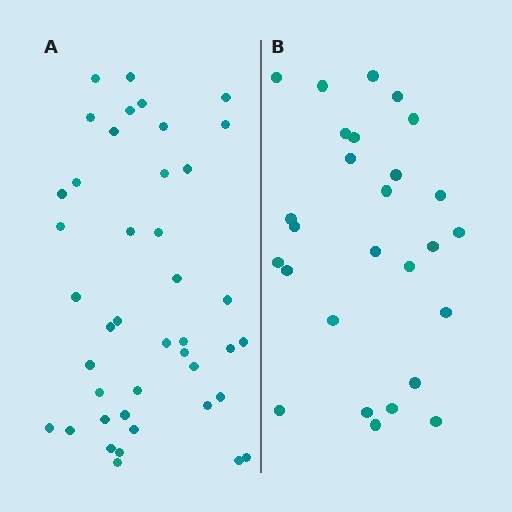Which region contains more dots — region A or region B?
Region A (the left region) has more dots.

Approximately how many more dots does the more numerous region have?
Region A has approximately 15 more dots than region B.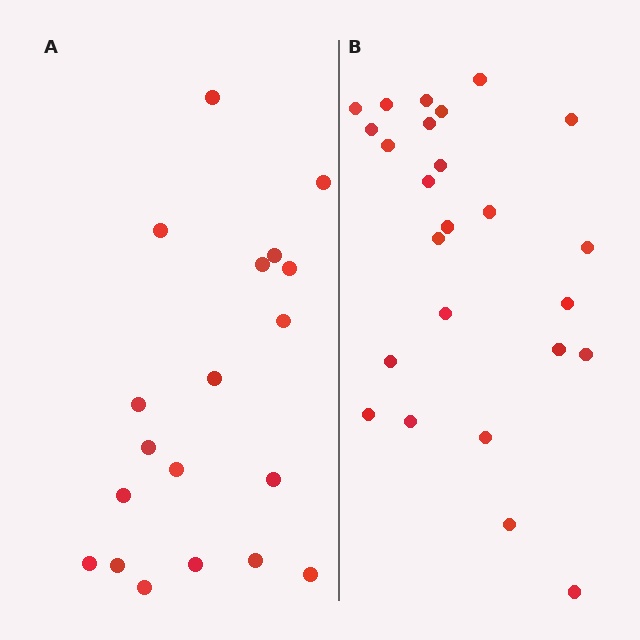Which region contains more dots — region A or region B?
Region B (the right region) has more dots.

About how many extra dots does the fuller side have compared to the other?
Region B has about 6 more dots than region A.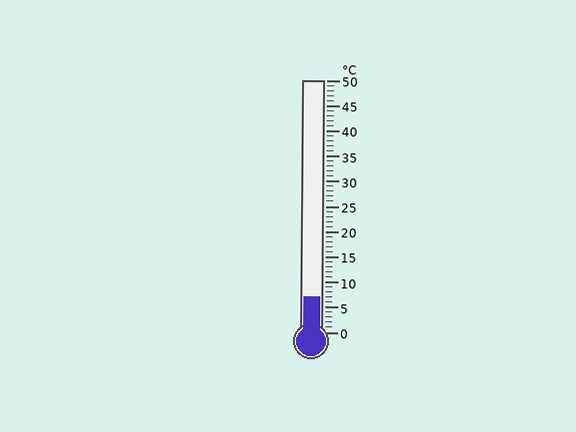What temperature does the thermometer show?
The thermometer shows approximately 7°C.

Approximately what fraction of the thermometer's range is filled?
The thermometer is filled to approximately 15% of its range.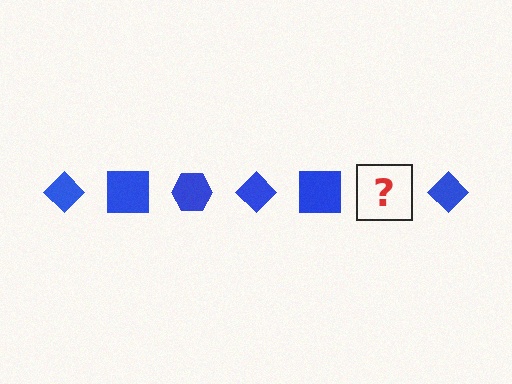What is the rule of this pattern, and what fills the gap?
The rule is that the pattern cycles through diamond, square, hexagon shapes in blue. The gap should be filled with a blue hexagon.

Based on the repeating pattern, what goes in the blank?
The blank should be a blue hexagon.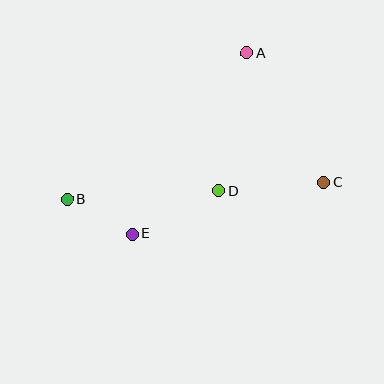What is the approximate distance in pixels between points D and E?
The distance between D and E is approximately 96 pixels.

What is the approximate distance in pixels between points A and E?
The distance between A and E is approximately 214 pixels.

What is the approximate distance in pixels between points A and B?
The distance between A and B is approximately 232 pixels.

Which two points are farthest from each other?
Points B and C are farthest from each other.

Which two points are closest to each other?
Points B and E are closest to each other.